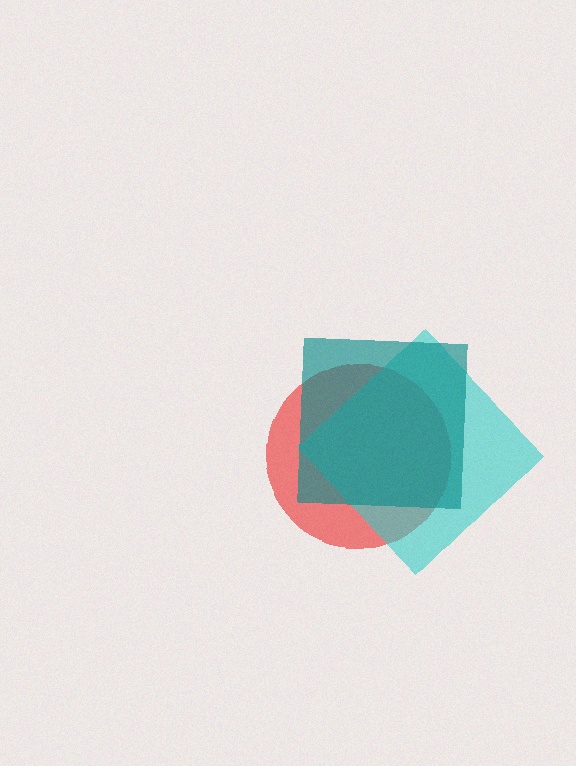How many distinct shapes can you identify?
There are 3 distinct shapes: a red circle, a cyan diamond, a teal square.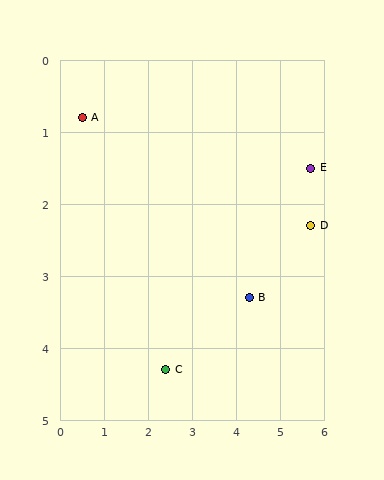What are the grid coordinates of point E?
Point E is at approximately (5.7, 1.5).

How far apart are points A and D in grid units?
Points A and D are about 5.4 grid units apart.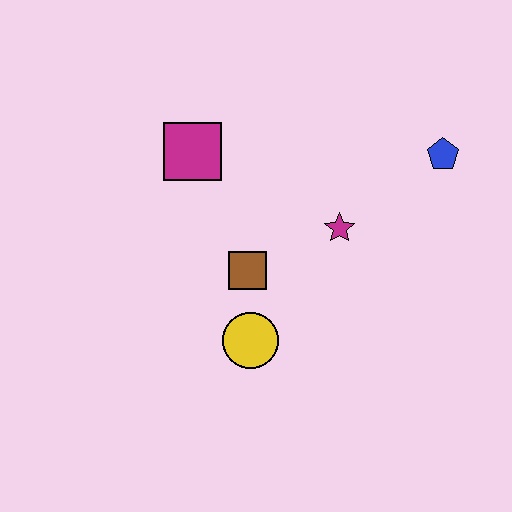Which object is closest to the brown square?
The yellow circle is closest to the brown square.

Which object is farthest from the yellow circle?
The blue pentagon is farthest from the yellow circle.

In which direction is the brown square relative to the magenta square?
The brown square is below the magenta square.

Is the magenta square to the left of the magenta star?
Yes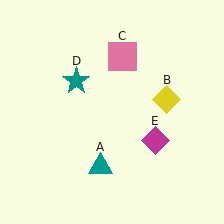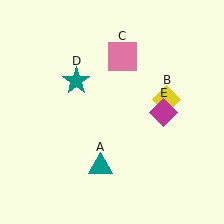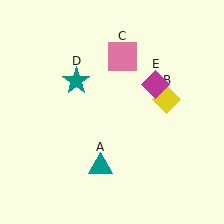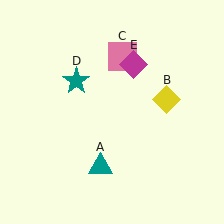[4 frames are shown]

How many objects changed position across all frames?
1 object changed position: magenta diamond (object E).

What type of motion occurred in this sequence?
The magenta diamond (object E) rotated counterclockwise around the center of the scene.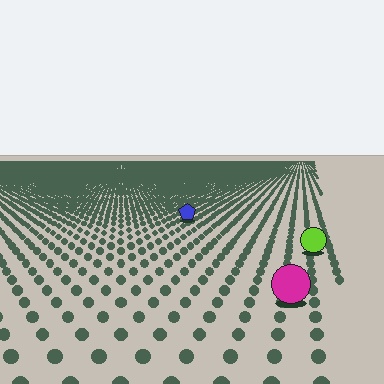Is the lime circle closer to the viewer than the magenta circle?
No. The magenta circle is closer — you can tell from the texture gradient: the ground texture is coarser near it.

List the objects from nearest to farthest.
From nearest to farthest: the magenta circle, the lime circle, the blue pentagon.